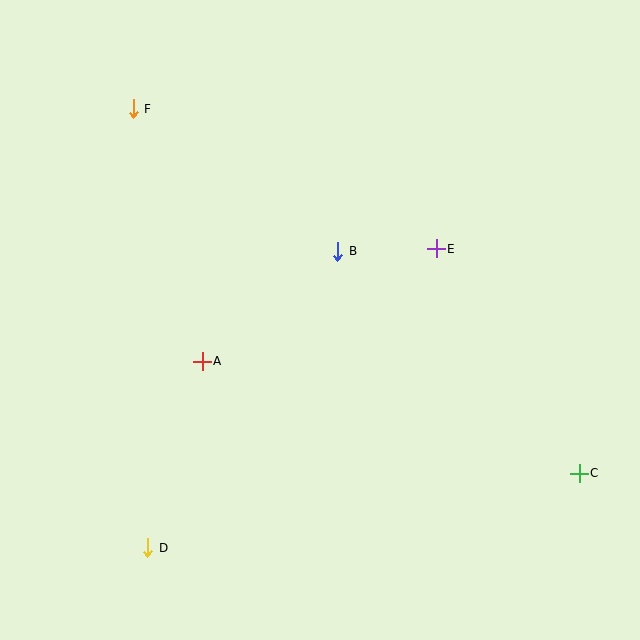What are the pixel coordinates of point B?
Point B is at (338, 251).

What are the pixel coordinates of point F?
Point F is at (133, 109).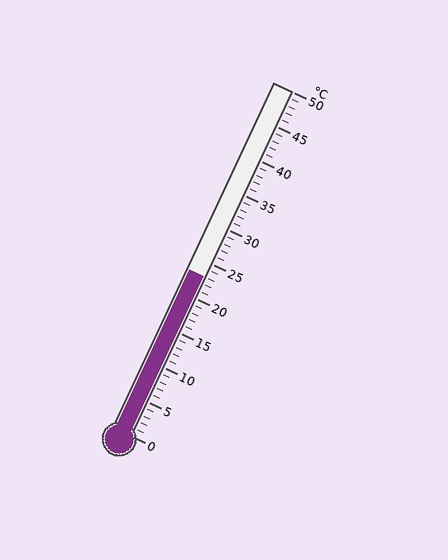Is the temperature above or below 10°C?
The temperature is above 10°C.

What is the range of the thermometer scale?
The thermometer scale ranges from 0°C to 50°C.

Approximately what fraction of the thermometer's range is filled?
The thermometer is filled to approximately 45% of its range.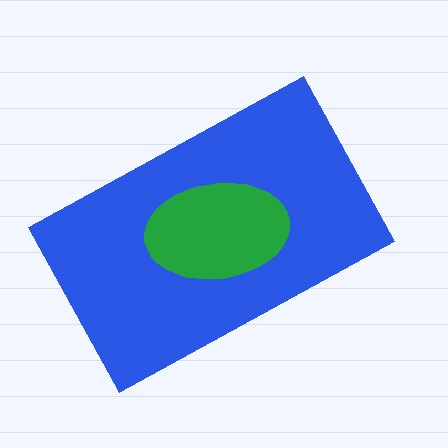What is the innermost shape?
The green ellipse.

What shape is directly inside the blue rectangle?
The green ellipse.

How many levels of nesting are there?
2.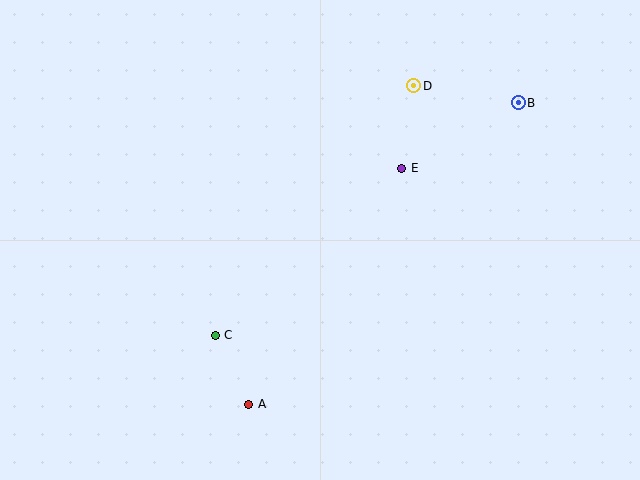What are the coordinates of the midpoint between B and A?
The midpoint between B and A is at (383, 253).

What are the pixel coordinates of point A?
Point A is at (249, 404).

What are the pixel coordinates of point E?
Point E is at (402, 168).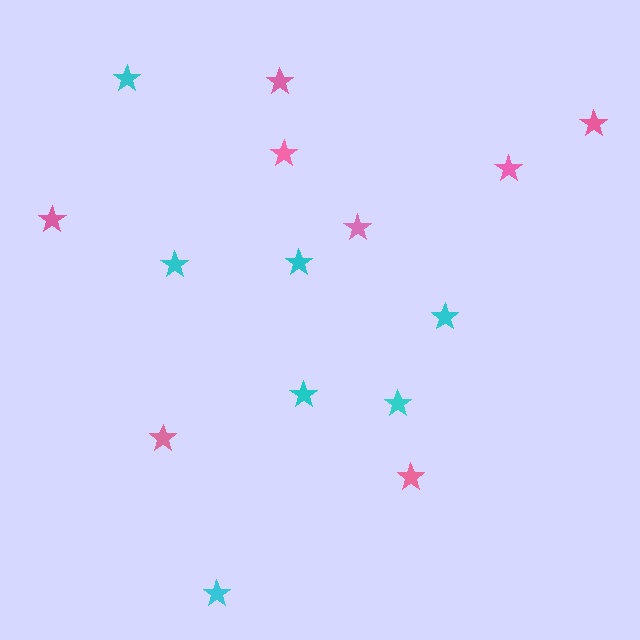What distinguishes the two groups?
There are 2 groups: one group of pink stars (8) and one group of cyan stars (7).